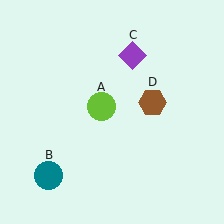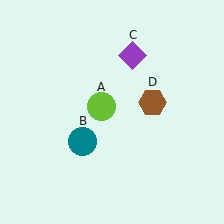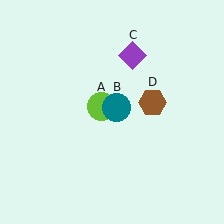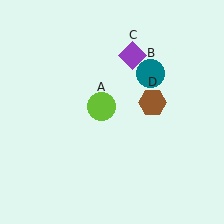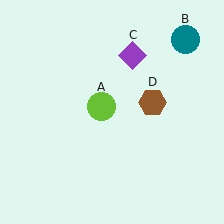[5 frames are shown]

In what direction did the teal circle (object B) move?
The teal circle (object B) moved up and to the right.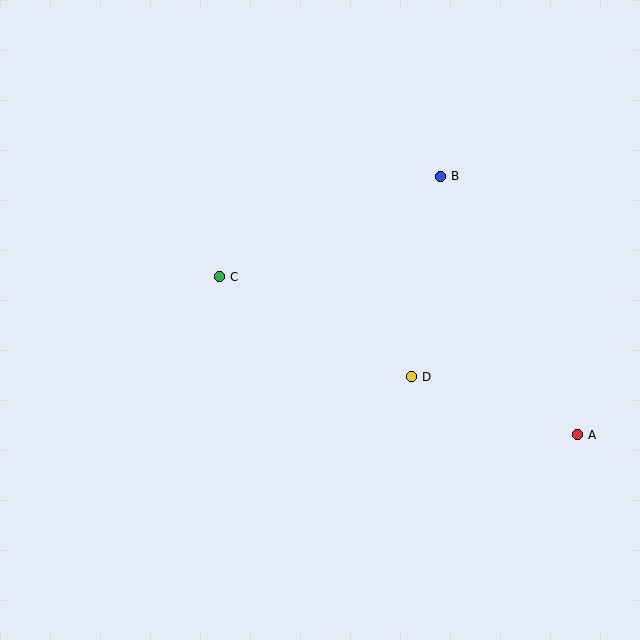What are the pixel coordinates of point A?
Point A is at (578, 435).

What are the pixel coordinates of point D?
Point D is at (412, 377).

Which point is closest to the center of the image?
Point D at (412, 377) is closest to the center.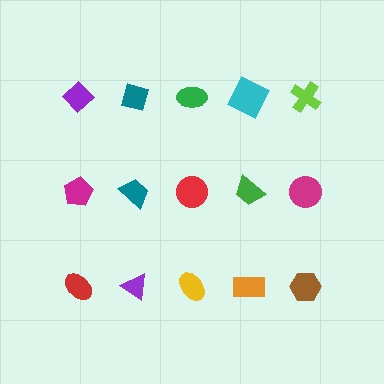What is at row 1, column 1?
A purple diamond.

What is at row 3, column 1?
A red ellipse.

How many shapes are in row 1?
5 shapes.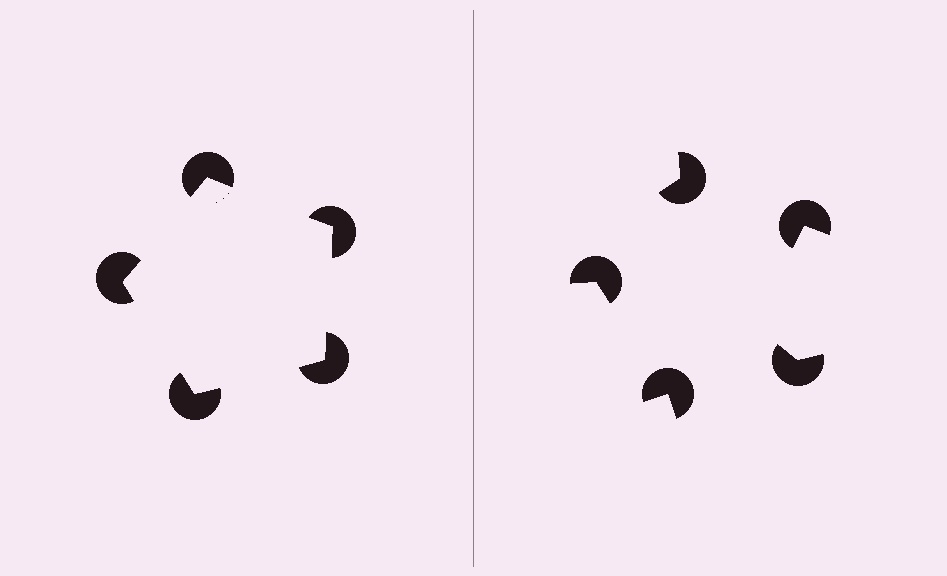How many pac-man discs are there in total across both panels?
10 — 5 on each side.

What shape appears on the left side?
An illusory pentagon.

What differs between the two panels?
The pac-man discs are positioned identically on both sides; only the wedge orientations differ. On the left they align to a pentagon; on the right they are misaligned.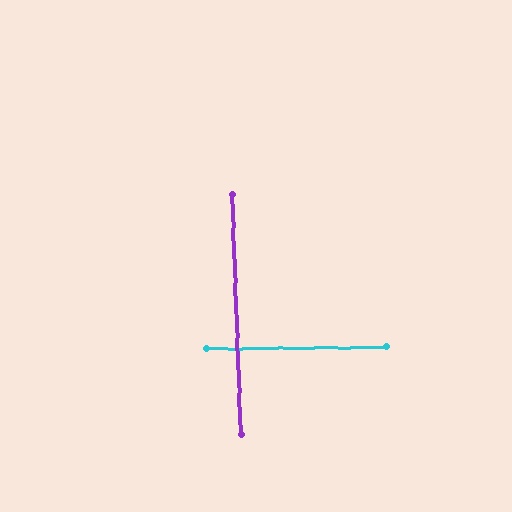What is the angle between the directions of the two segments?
Approximately 89 degrees.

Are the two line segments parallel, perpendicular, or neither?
Perpendicular — they meet at approximately 89°.